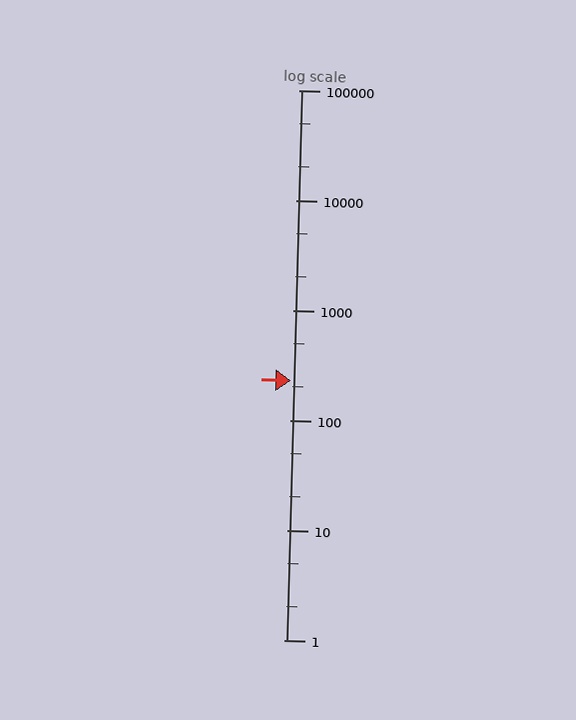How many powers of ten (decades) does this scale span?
The scale spans 5 decades, from 1 to 100000.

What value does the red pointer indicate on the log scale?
The pointer indicates approximately 230.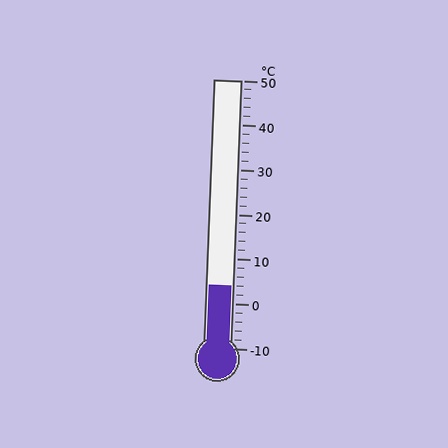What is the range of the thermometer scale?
The thermometer scale ranges from -10°C to 50°C.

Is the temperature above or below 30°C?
The temperature is below 30°C.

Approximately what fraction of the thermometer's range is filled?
The thermometer is filled to approximately 25% of its range.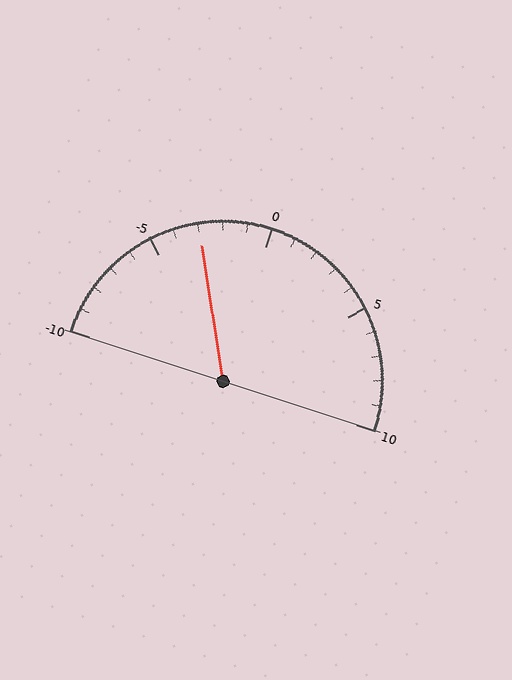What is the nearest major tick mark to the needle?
The nearest major tick mark is -5.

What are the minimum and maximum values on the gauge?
The gauge ranges from -10 to 10.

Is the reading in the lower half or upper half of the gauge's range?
The reading is in the lower half of the range (-10 to 10).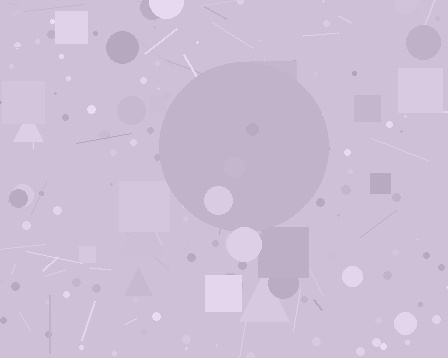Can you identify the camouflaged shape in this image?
The camouflaged shape is a circle.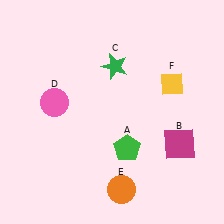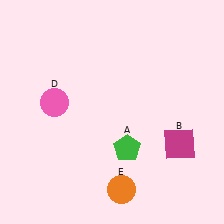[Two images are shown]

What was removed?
The green star (C), the yellow diamond (F) were removed in Image 2.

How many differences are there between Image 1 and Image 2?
There are 2 differences between the two images.